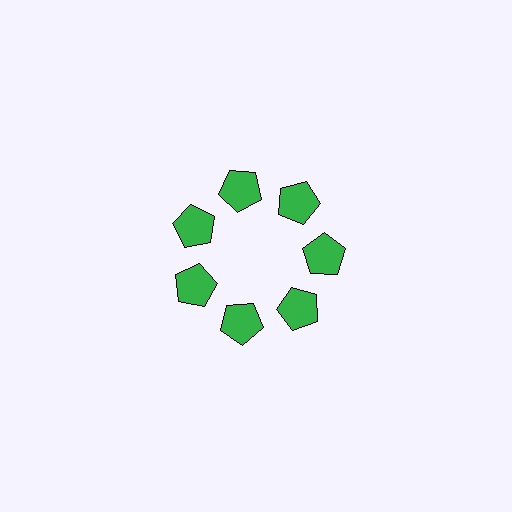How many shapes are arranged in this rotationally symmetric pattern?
There are 7 shapes, arranged in 7 groups of 1.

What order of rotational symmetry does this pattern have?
This pattern has 7-fold rotational symmetry.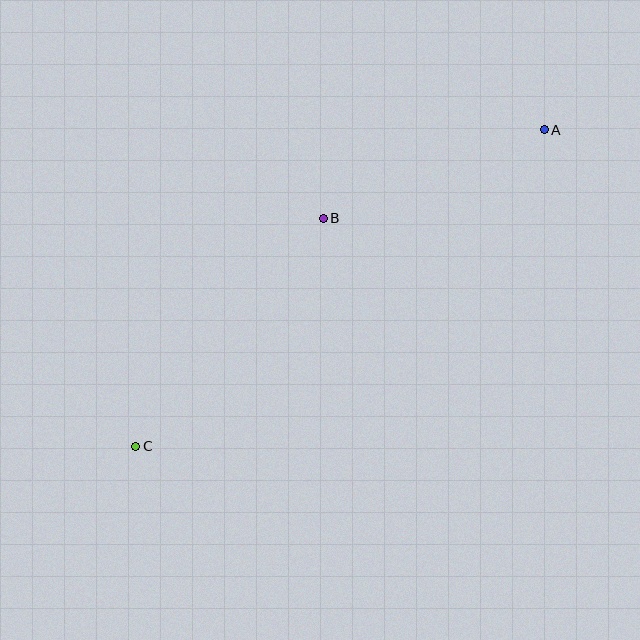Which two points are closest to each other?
Points A and B are closest to each other.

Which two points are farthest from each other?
Points A and C are farthest from each other.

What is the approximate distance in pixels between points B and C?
The distance between B and C is approximately 295 pixels.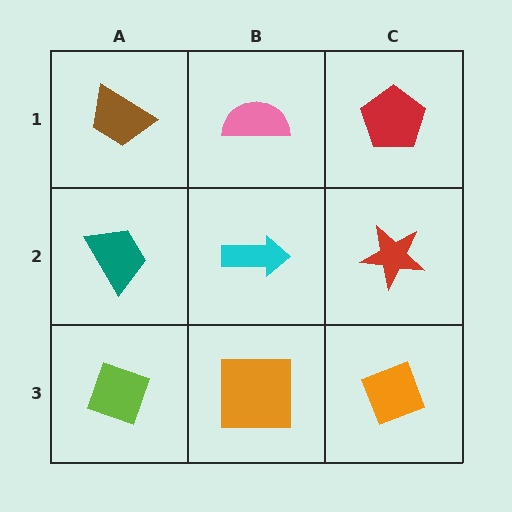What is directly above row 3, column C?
A red star.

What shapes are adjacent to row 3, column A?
A teal trapezoid (row 2, column A), an orange square (row 3, column B).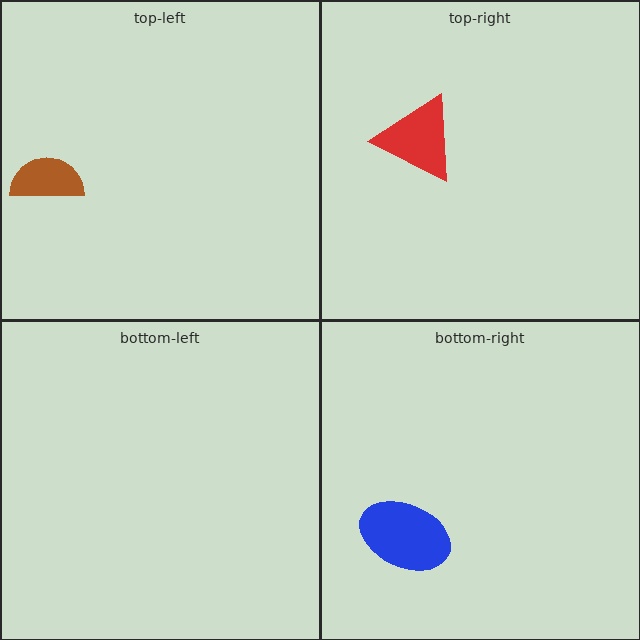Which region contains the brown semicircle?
The top-left region.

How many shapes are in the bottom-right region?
1.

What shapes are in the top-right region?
The red triangle.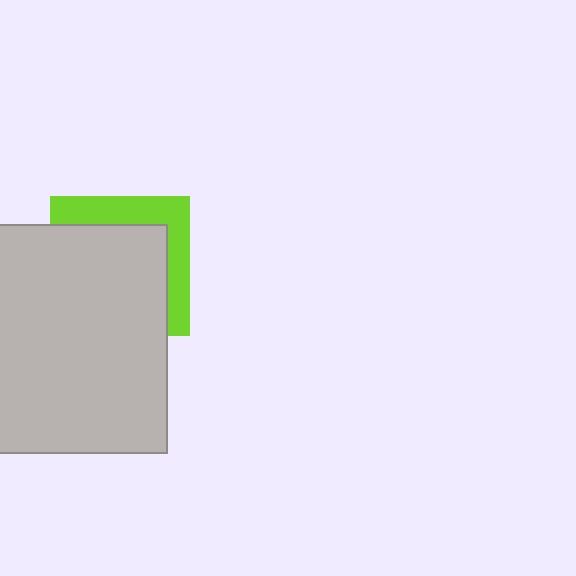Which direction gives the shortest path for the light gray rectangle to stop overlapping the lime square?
Moving toward the lower-left gives the shortest separation.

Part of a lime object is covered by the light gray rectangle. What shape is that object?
It is a square.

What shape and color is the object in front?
The object in front is a light gray rectangle.